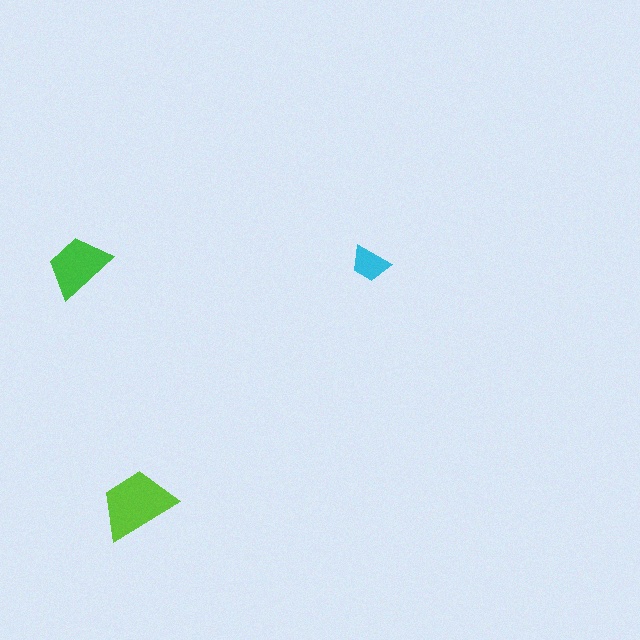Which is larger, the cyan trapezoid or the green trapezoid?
The green one.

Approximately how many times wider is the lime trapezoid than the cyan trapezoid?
About 2 times wider.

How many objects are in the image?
There are 3 objects in the image.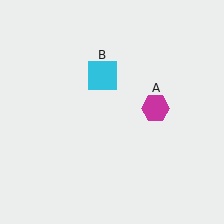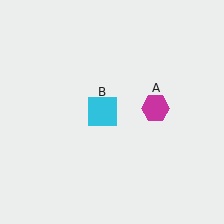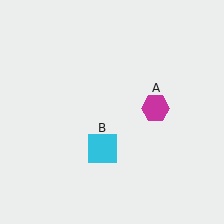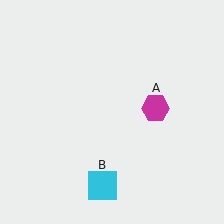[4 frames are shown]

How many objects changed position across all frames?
1 object changed position: cyan square (object B).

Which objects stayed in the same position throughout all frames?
Magenta hexagon (object A) remained stationary.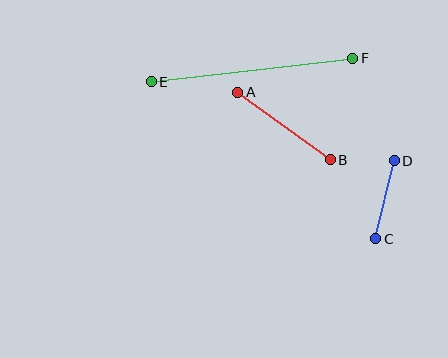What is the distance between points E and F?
The distance is approximately 203 pixels.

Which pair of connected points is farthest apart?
Points E and F are farthest apart.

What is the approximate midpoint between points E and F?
The midpoint is at approximately (252, 70) pixels.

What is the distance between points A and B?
The distance is approximately 114 pixels.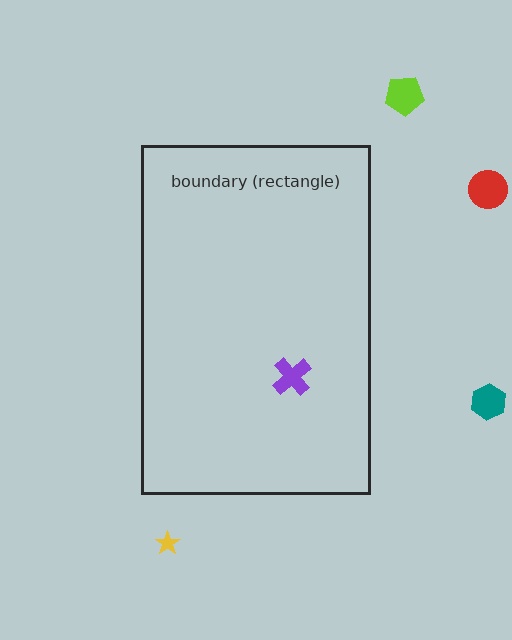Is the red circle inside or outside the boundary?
Outside.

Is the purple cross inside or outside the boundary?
Inside.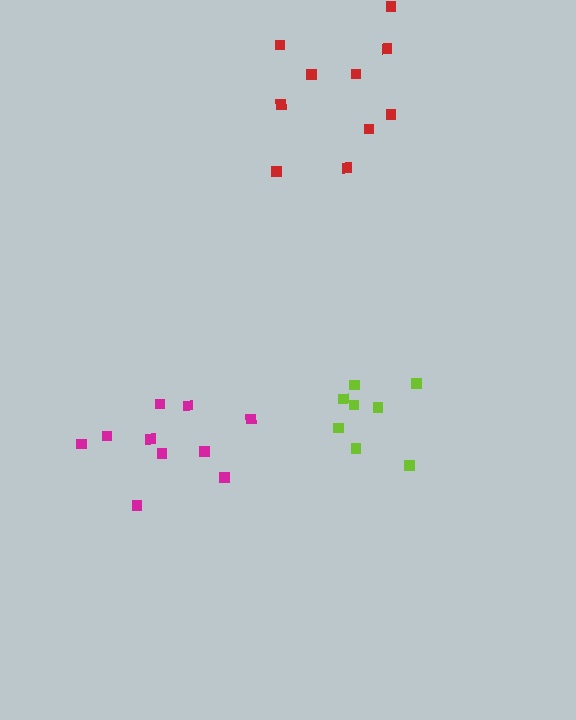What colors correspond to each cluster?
The clusters are colored: red, lime, magenta.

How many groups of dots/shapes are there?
There are 3 groups.